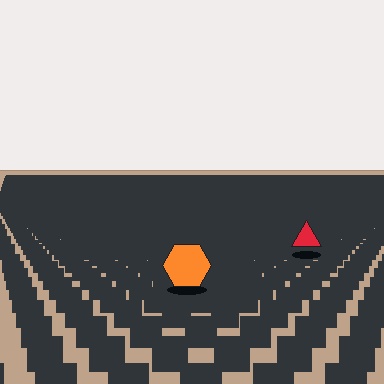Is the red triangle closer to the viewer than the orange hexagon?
No. The orange hexagon is closer — you can tell from the texture gradient: the ground texture is coarser near it.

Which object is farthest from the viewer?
The red triangle is farthest from the viewer. It appears smaller and the ground texture around it is denser.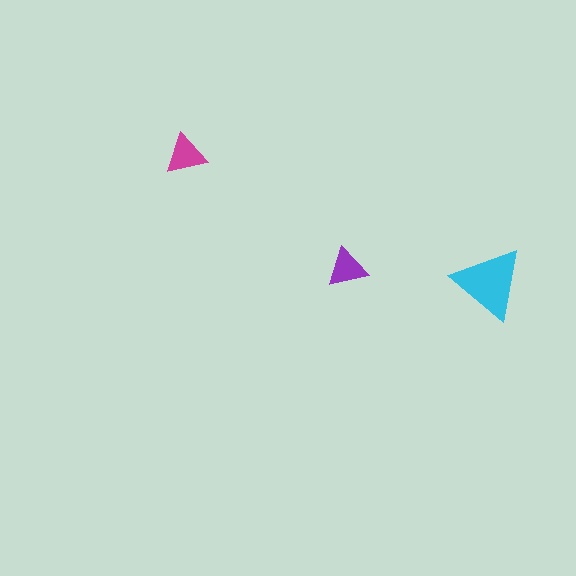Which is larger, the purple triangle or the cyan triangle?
The cyan one.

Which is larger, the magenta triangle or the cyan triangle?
The cyan one.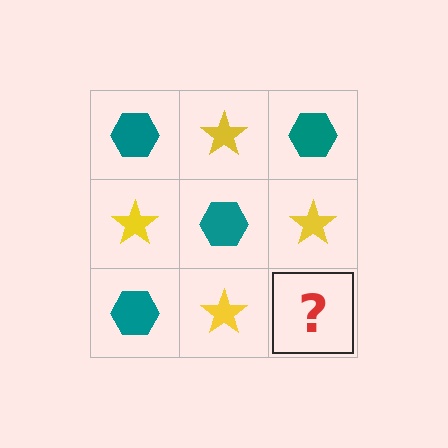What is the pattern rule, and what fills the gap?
The rule is that it alternates teal hexagon and yellow star in a checkerboard pattern. The gap should be filled with a teal hexagon.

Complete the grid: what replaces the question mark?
The question mark should be replaced with a teal hexagon.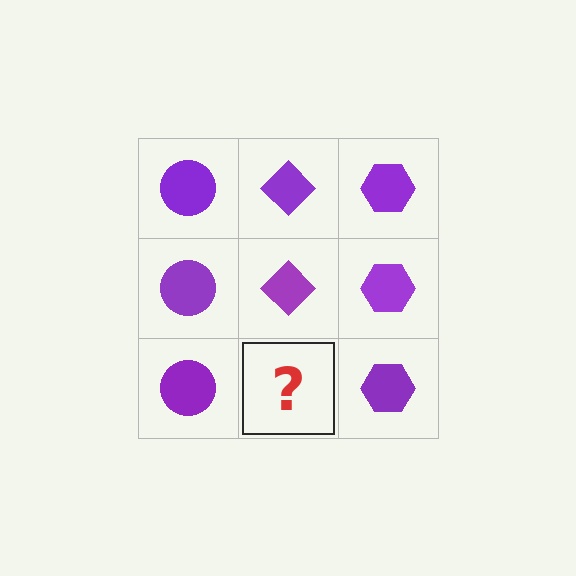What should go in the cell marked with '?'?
The missing cell should contain a purple diamond.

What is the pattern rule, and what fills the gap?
The rule is that each column has a consistent shape. The gap should be filled with a purple diamond.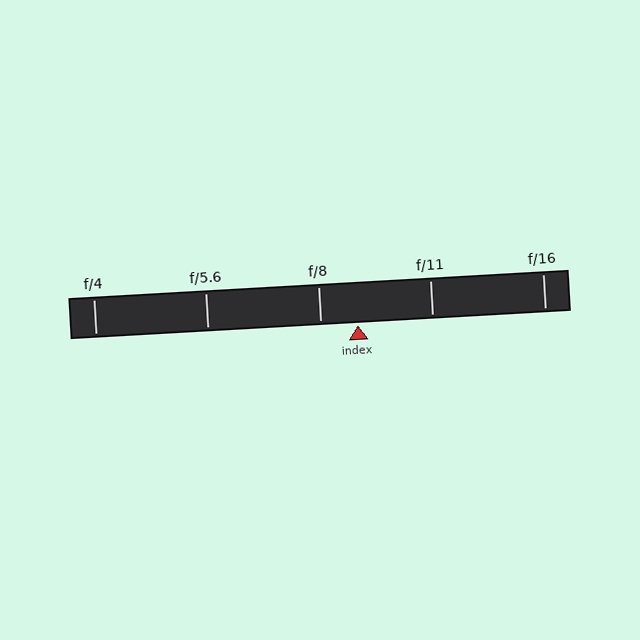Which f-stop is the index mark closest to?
The index mark is closest to f/8.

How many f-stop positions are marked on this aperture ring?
There are 5 f-stop positions marked.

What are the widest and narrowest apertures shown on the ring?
The widest aperture shown is f/4 and the narrowest is f/16.